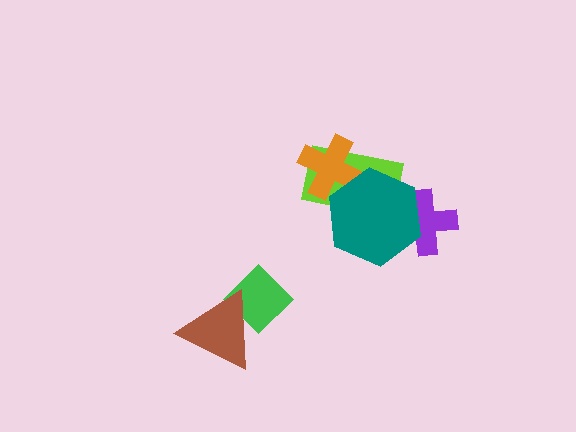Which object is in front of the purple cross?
The teal hexagon is in front of the purple cross.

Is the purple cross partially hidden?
Yes, it is partially covered by another shape.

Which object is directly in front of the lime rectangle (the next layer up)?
The orange cross is directly in front of the lime rectangle.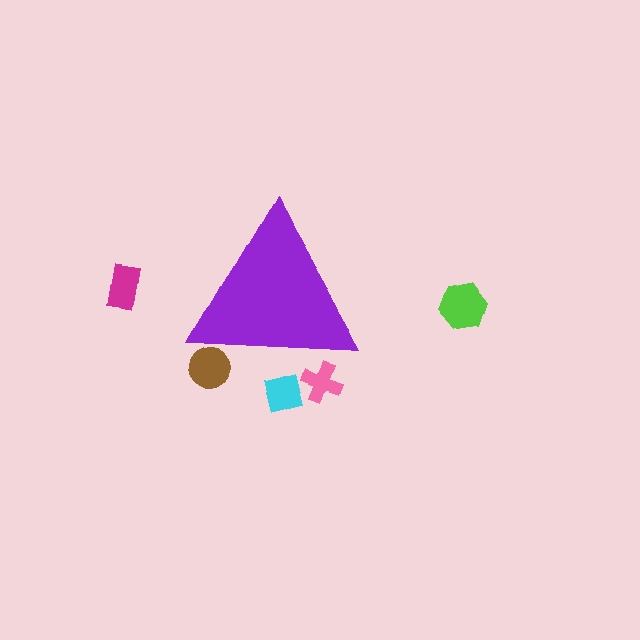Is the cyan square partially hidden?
Yes, the cyan square is partially hidden behind the purple triangle.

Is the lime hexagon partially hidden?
No, the lime hexagon is fully visible.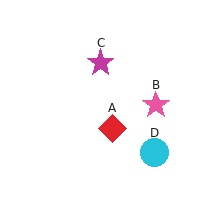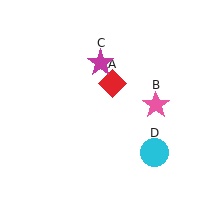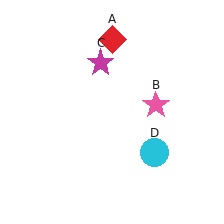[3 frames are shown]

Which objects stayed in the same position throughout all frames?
Pink star (object B) and magenta star (object C) and cyan circle (object D) remained stationary.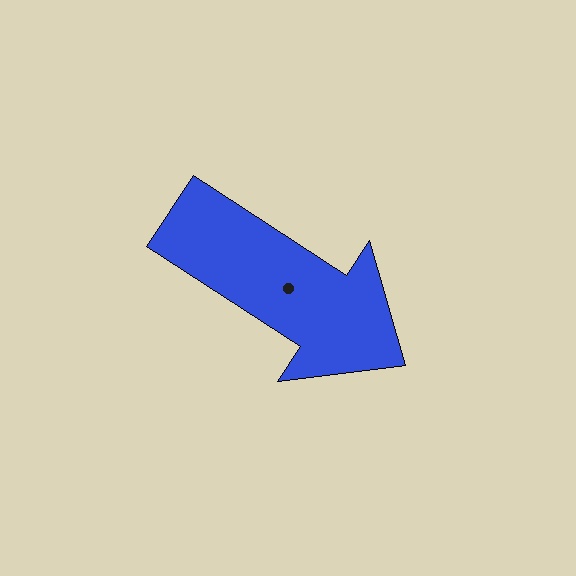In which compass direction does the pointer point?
Southeast.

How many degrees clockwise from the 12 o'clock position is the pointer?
Approximately 123 degrees.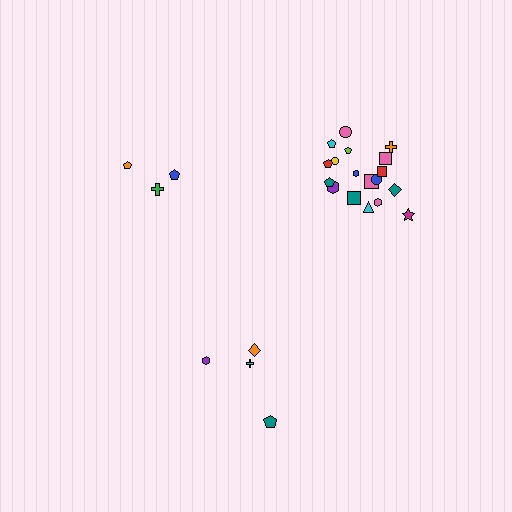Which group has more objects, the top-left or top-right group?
The top-right group.